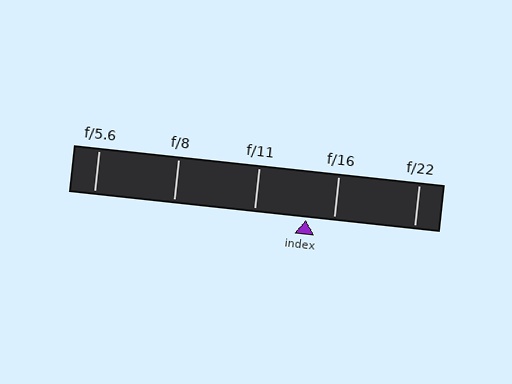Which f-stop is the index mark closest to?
The index mark is closest to f/16.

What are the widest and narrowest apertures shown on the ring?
The widest aperture shown is f/5.6 and the narrowest is f/22.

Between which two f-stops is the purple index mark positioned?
The index mark is between f/11 and f/16.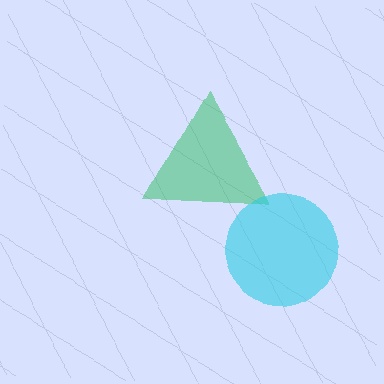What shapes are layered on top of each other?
The layered shapes are: a green triangle, a cyan circle.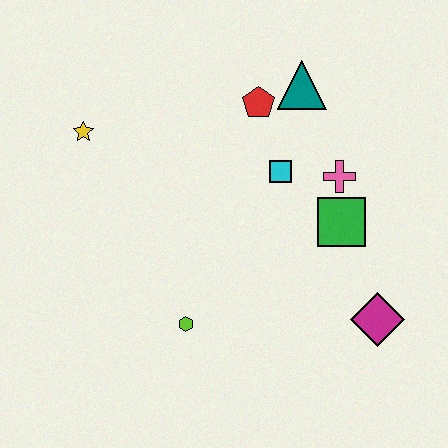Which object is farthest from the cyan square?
The yellow star is farthest from the cyan square.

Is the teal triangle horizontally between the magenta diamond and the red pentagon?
Yes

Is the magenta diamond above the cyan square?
No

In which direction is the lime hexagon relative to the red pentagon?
The lime hexagon is below the red pentagon.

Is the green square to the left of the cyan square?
No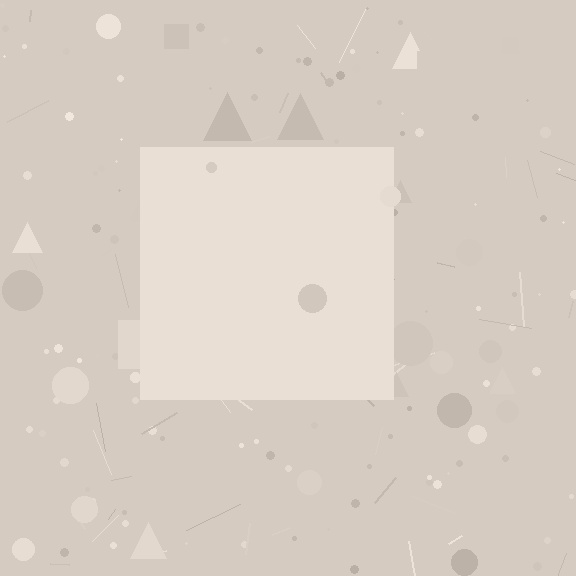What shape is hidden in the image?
A square is hidden in the image.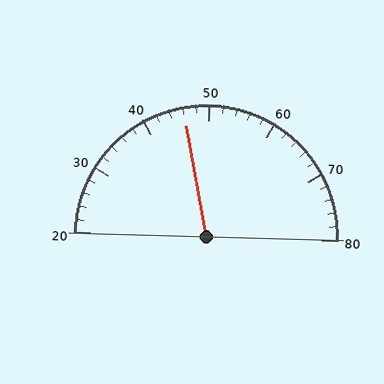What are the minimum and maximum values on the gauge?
The gauge ranges from 20 to 80.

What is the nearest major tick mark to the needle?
The nearest major tick mark is 50.